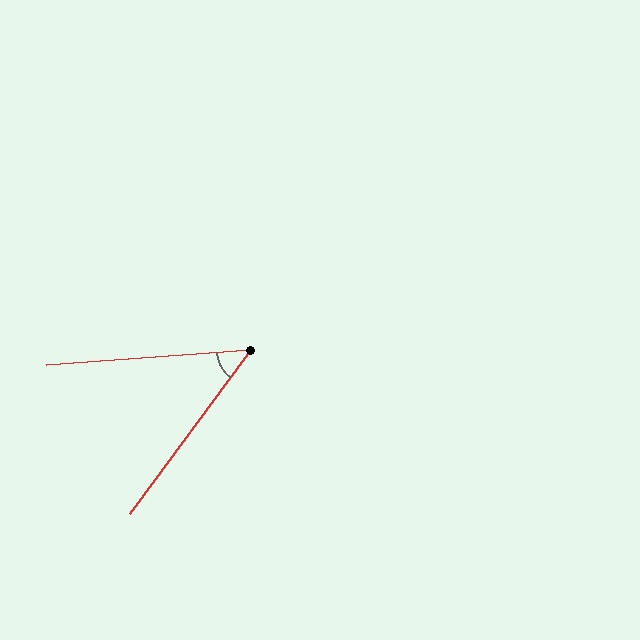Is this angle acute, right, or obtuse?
It is acute.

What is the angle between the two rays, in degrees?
Approximately 50 degrees.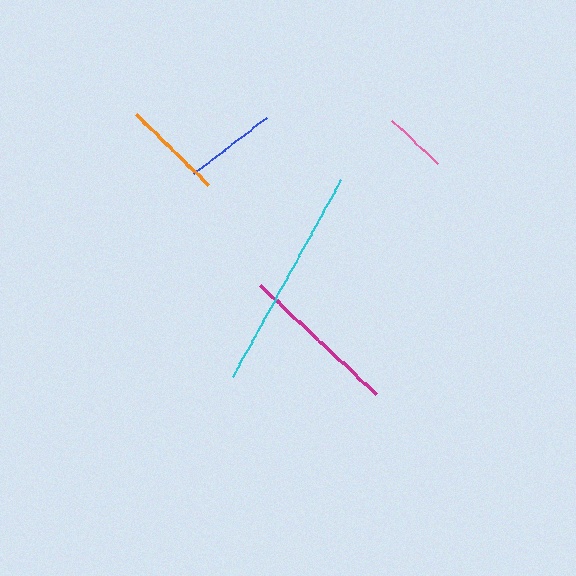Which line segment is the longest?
The cyan line is the longest at approximately 224 pixels.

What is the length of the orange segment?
The orange segment is approximately 102 pixels long.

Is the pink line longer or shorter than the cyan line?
The cyan line is longer than the pink line.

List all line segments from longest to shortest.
From longest to shortest: cyan, magenta, orange, blue, pink.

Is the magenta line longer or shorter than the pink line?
The magenta line is longer than the pink line.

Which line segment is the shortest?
The pink line is the shortest at approximately 63 pixels.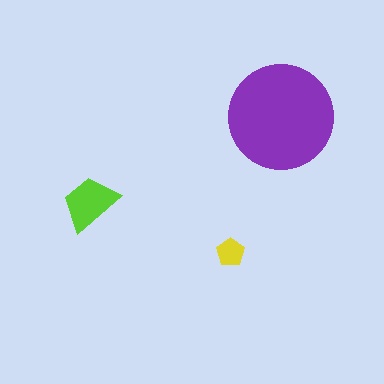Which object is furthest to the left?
The lime trapezoid is leftmost.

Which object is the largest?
The purple circle.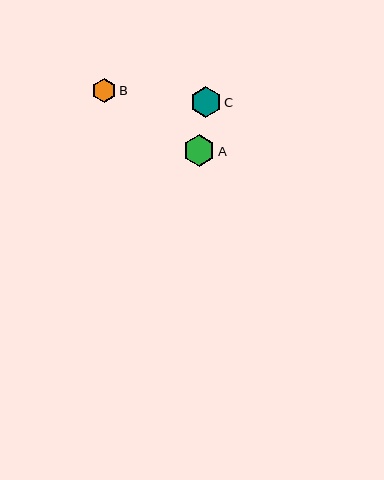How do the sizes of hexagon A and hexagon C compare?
Hexagon A and hexagon C are approximately the same size.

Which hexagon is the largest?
Hexagon A is the largest with a size of approximately 31 pixels.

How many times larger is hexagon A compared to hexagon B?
Hexagon A is approximately 1.3 times the size of hexagon B.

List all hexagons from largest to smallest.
From largest to smallest: A, C, B.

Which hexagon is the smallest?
Hexagon B is the smallest with a size of approximately 24 pixels.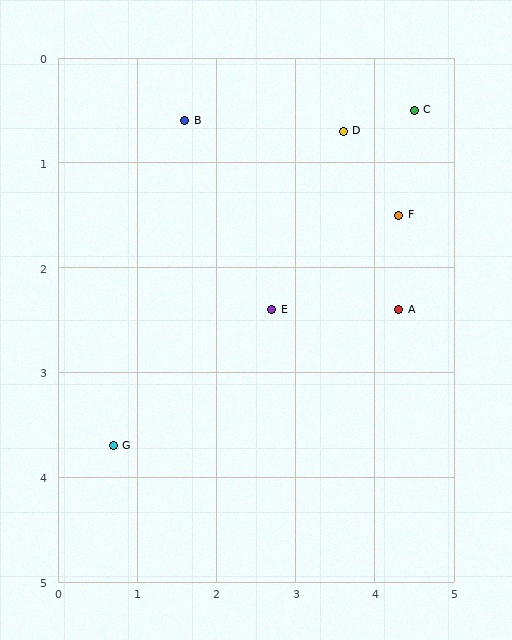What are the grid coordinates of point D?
Point D is at approximately (3.6, 0.7).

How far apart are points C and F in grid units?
Points C and F are about 1.0 grid units apart.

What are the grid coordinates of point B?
Point B is at approximately (1.6, 0.6).